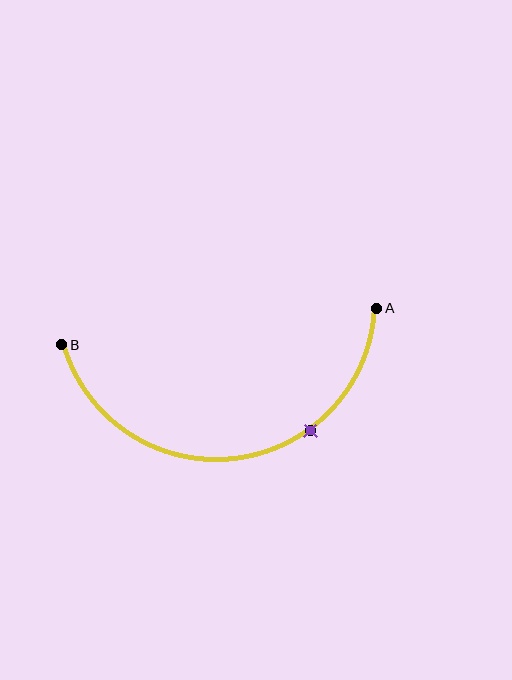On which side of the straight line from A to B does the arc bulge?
The arc bulges below the straight line connecting A and B.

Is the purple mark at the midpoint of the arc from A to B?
No. The purple mark lies on the arc but is closer to endpoint A. The arc midpoint would be at the point on the curve equidistant along the arc from both A and B.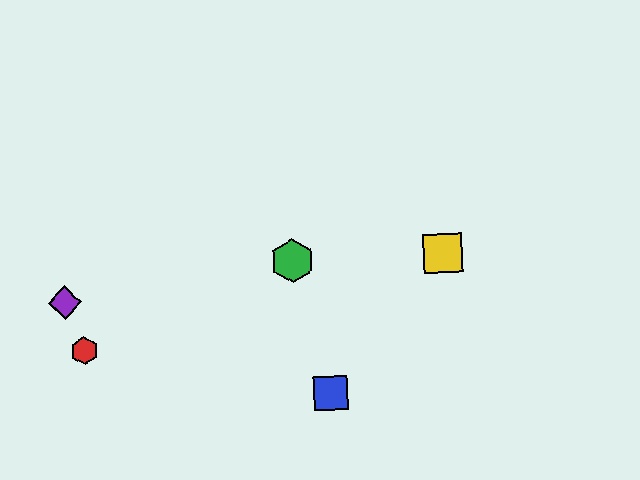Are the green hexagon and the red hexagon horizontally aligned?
No, the green hexagon is at y≈260 and the red hexagon is at y≈351.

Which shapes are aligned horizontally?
The green hexagon, the yellow square are aligned horizontally.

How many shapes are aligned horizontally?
2 shapes (the green hexagon, the yellow square) are aligned horizontally.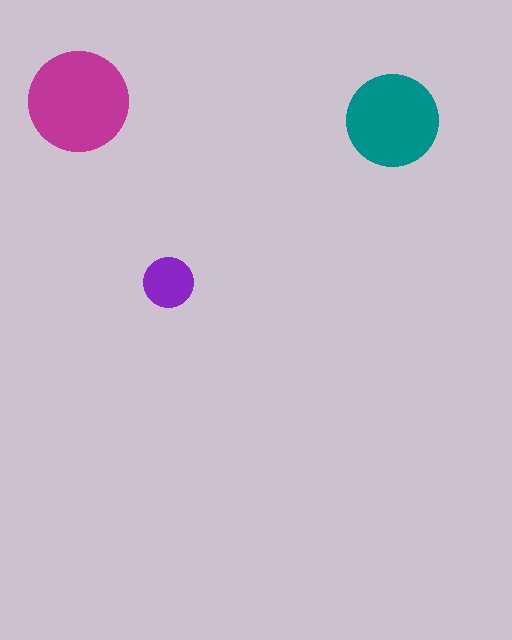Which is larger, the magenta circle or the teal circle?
The magenta one.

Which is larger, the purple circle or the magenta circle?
The magenta one.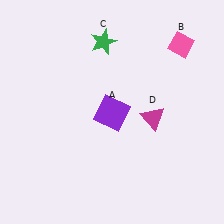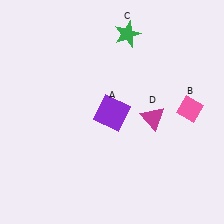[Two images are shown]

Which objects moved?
The objects that moved are: the pink diamond (B), the green star (C).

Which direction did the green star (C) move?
The green star (C) moved right.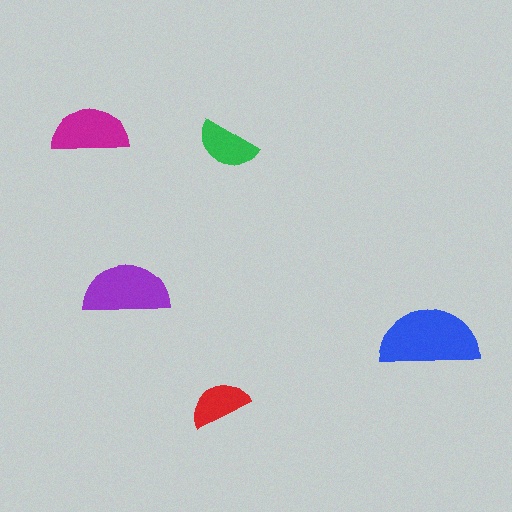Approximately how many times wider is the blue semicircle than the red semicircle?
About 1.5 times wider.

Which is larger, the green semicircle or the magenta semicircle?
The magenta one.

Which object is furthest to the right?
The blue semicircle is rightmost.